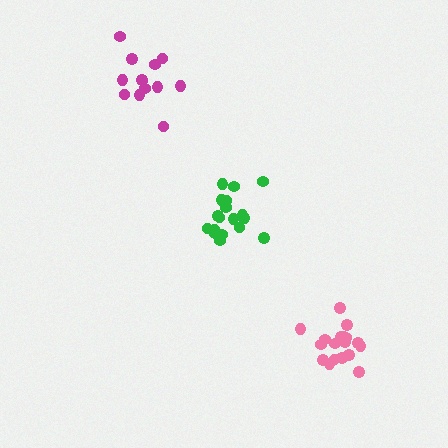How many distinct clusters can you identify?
There are 3 distinct clusters.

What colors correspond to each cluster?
The clusters are colored: pink, green, magenta.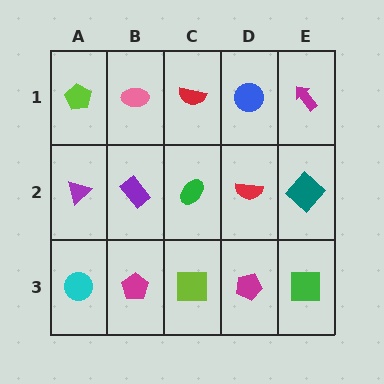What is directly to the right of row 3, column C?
A magenta pentagon.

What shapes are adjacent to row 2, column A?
A lime pentagon (row 1, column A), a cyan circle (row 3, column A), a purple rectangle (row 2, column B).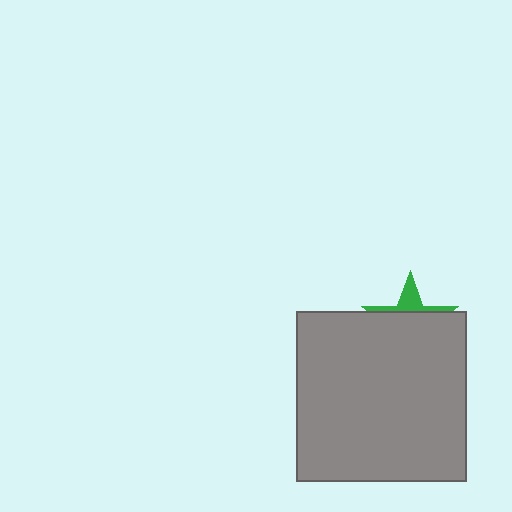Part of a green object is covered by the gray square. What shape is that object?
It is a star.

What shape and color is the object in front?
The object in front is a gray square.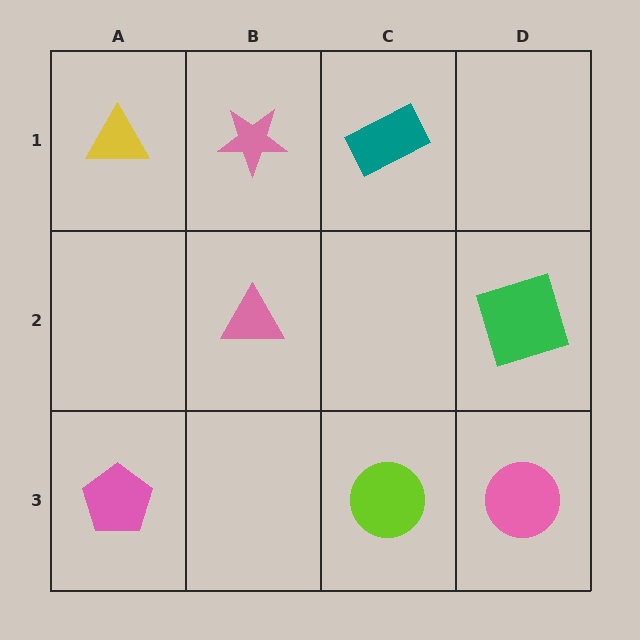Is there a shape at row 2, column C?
No, that cell is empty.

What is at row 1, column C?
A teal rectangle.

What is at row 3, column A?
A pink pentagon.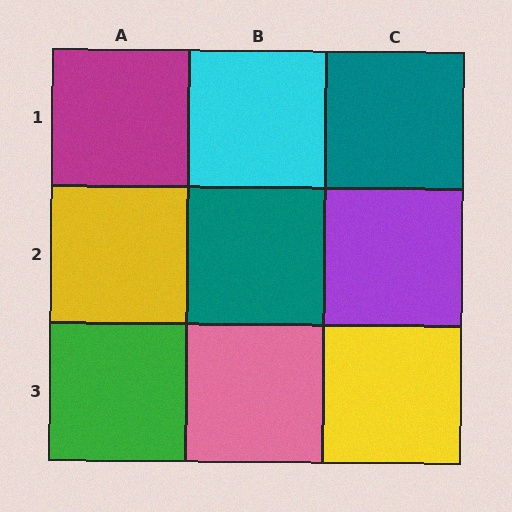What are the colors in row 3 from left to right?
Green, pink, yellow.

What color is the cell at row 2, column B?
Teal.